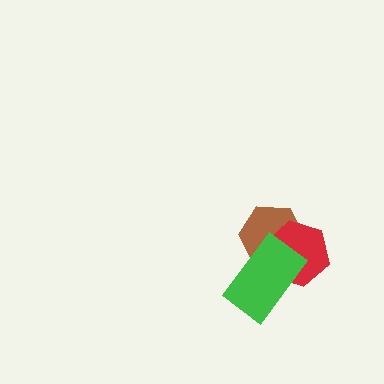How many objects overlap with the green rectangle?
2 objects overlap with the green rectangle.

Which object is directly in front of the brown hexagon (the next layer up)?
The red hexagon is directly in front of the brown hexagon.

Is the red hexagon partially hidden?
Yes, it is partially covered by another shape.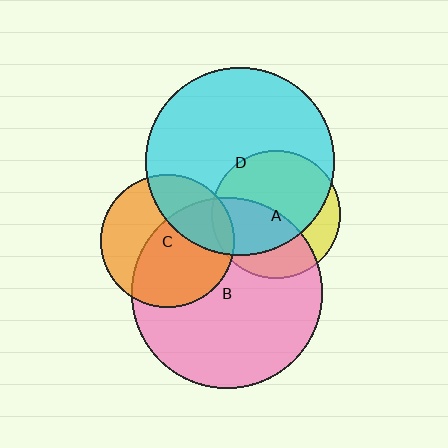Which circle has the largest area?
Circle B (pink).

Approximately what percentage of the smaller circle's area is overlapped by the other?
Approximately 45%.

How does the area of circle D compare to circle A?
Approximately 2.1 times.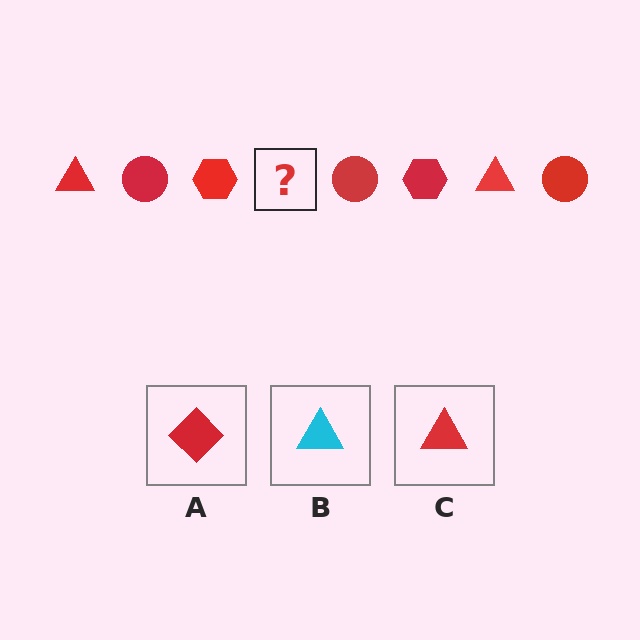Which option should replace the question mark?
Option C.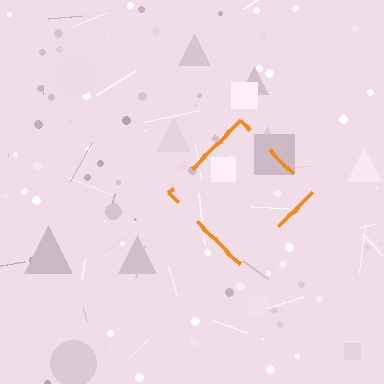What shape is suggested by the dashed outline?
The dashed outline suggests a diamond.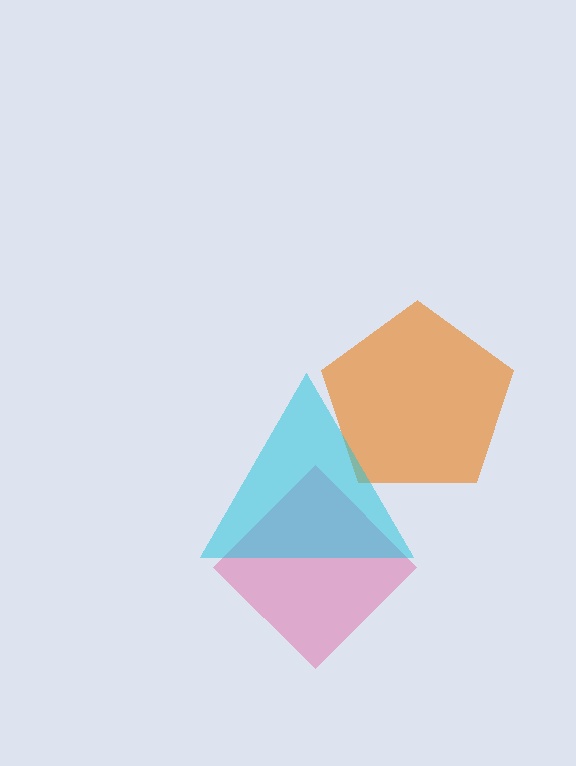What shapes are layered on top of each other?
The layered shapes are: a pink diamond, an orange pentagon, a cyan triangle.